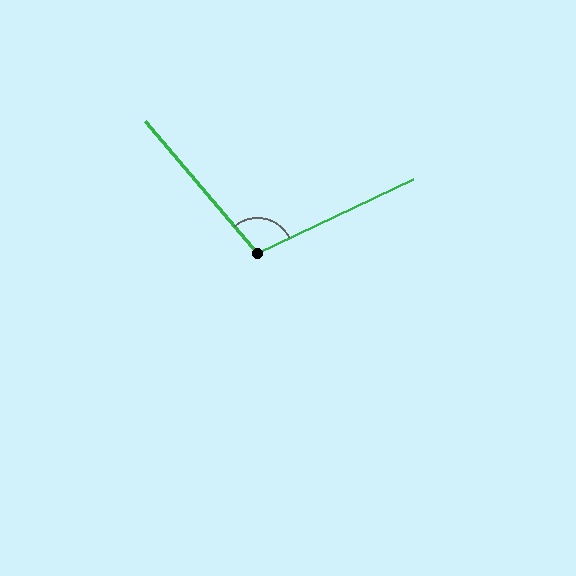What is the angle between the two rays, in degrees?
Approximately 105 degrees.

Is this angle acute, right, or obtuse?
It is obtuse.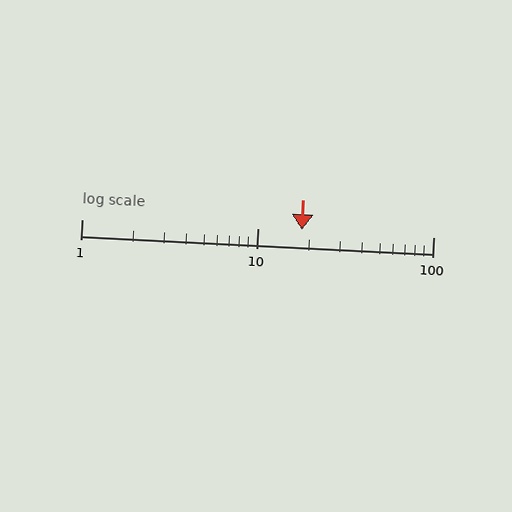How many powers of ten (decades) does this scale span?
The scale spans 2 decades, from 1 to 100.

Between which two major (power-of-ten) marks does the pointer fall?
The pointer is between 10 and 100.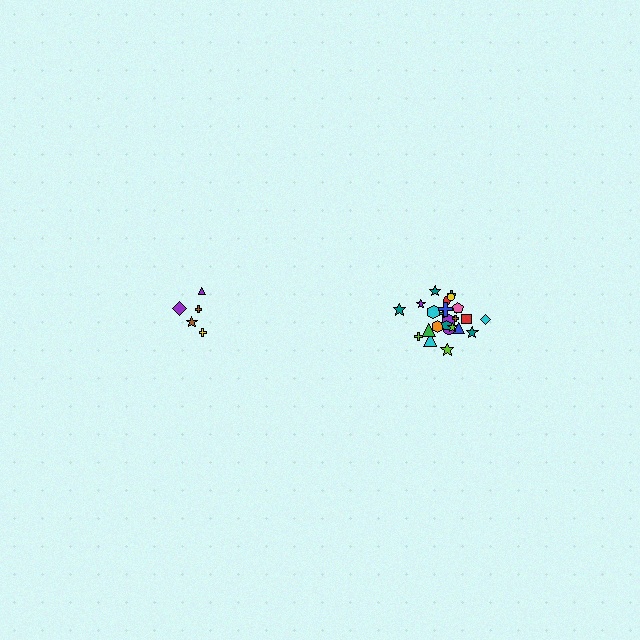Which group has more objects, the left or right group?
The right group.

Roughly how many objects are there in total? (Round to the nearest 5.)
Roughly 30 objects in total.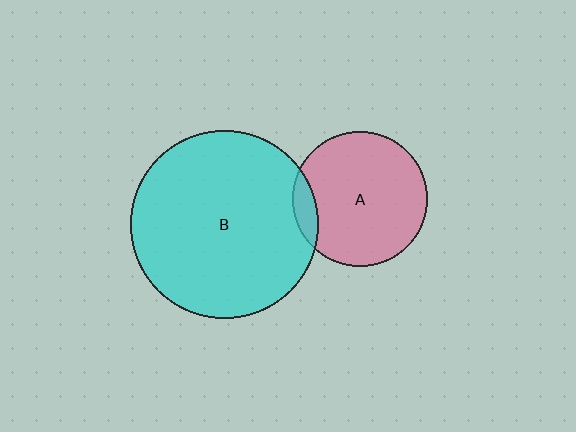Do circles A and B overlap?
Yes.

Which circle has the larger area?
Circle B (cyan).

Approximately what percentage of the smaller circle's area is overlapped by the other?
Approximately 10%.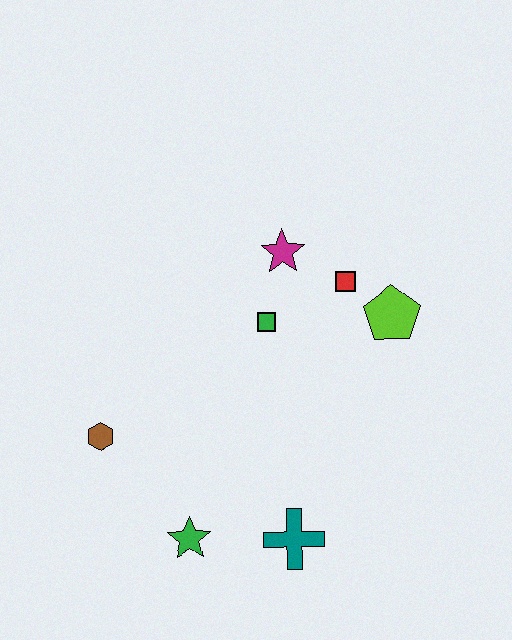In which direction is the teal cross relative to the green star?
The teal cross is to the right of the green star.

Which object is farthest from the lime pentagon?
The brown hexagon is farthest from the lime pentagon.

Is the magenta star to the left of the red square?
Yes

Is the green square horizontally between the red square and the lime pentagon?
No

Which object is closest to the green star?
The teal cross is closest to the green star.